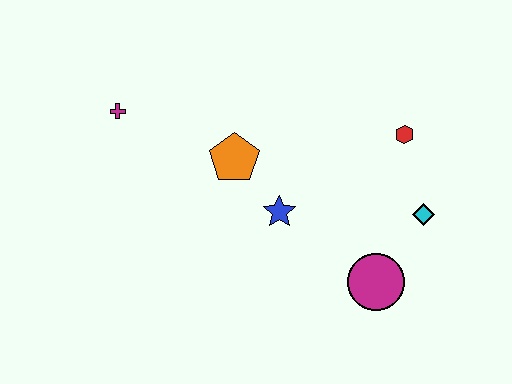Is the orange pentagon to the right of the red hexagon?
No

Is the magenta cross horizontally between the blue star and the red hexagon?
No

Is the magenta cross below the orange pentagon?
No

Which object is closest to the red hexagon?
The cyan diamond is closest to the red hexagon.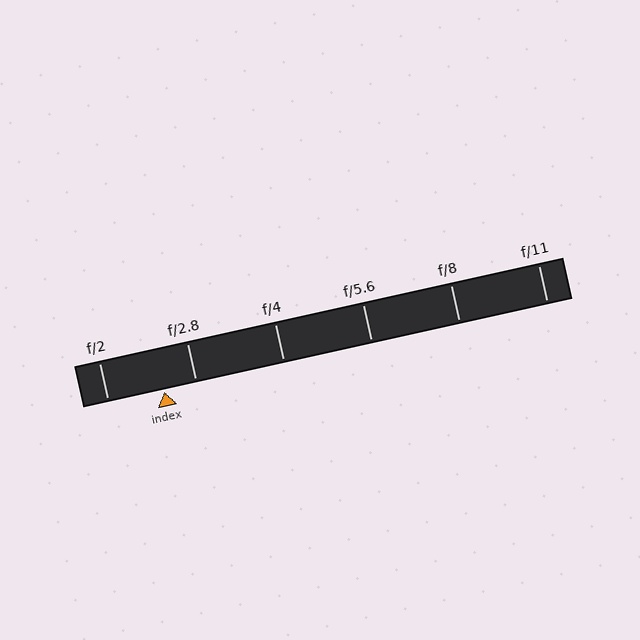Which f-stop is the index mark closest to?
The index mark is closest to f/2.8.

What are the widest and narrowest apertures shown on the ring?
The widest aperture shown is f/2 and the narrowest is f/11.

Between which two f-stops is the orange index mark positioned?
The index mark is between f/2 and f/2.8.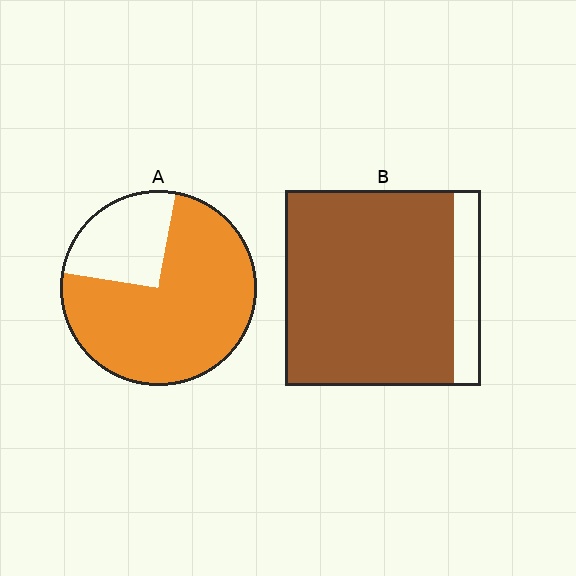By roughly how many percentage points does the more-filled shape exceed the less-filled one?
By roughly 10 percentage points (B over A).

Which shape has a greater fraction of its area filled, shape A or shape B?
Shape B.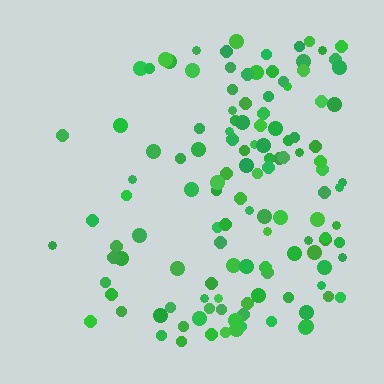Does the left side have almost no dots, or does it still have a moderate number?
Still a moderate number, just noticeably fewer than the right.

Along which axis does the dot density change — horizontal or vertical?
Horizontal.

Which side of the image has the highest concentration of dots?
The right.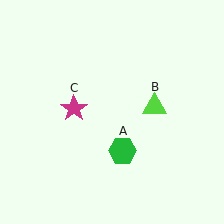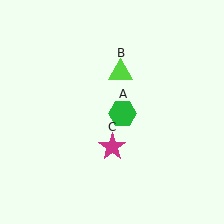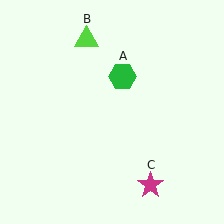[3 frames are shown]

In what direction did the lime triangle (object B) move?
The lime triangle (object B) moved up and to the left.